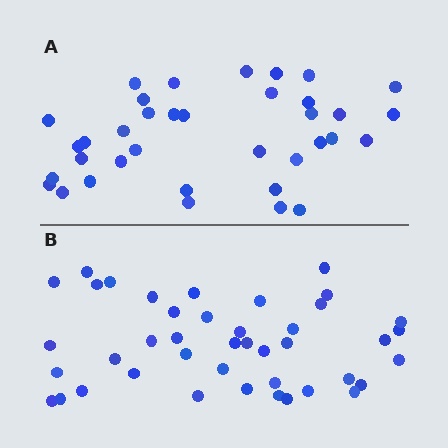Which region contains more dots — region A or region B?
Region B (the bottom region) has more dots.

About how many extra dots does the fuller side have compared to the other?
Region B has about 6 more dots than region A.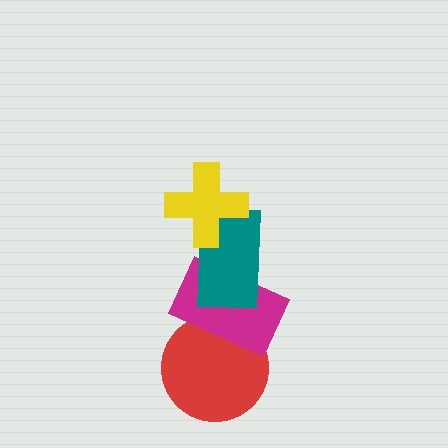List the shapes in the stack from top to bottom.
From top to bottom: the yellow cross, the teal rectangle, the magenta rectangle, the red circle.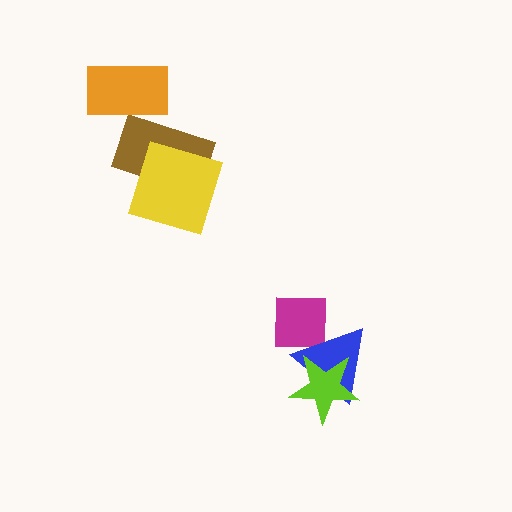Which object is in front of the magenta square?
The blue triangle is in front of the magenta square.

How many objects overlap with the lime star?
1 object overlaps with the lime star.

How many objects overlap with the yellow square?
1 object overlaps with the yellow square.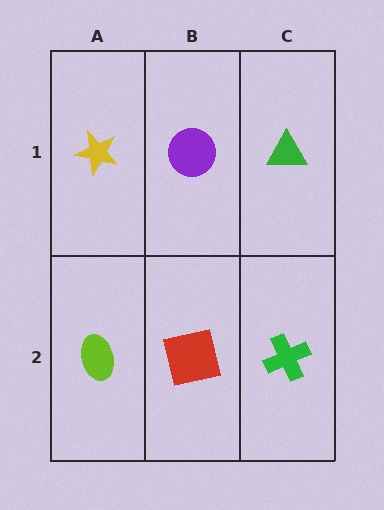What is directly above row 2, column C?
A green triangle.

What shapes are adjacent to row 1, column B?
A red square (row 2, column B), a yellow star (row 1, column A), a green triangle (row 1, column C).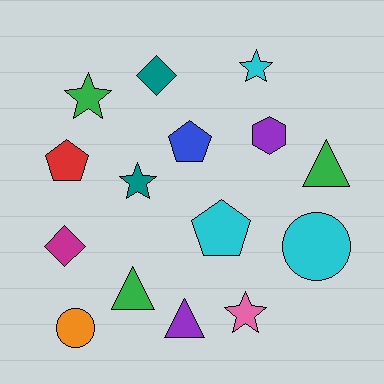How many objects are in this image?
There are 15 objects.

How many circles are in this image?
There are 2 circles.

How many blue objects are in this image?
There is 1 blue object.